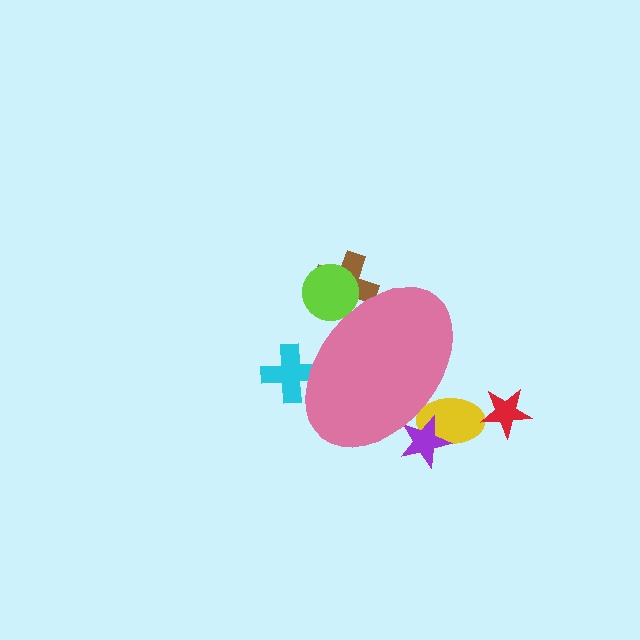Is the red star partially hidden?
No, the red star is fully visible.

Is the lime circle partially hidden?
Yes, the lime circle is partially hidden behind the pink ellipse.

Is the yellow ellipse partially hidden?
Yes, the yellow ellipse is partially hidden behind the pink ellipse.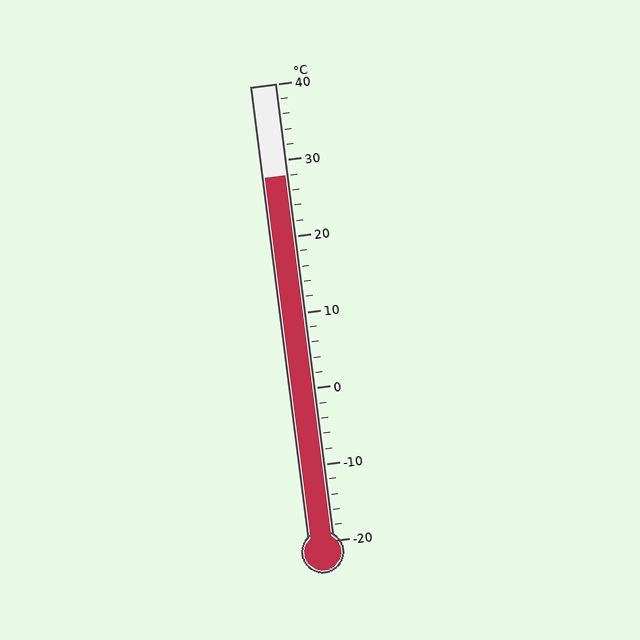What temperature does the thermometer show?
The thermometer shows approximately 28°C.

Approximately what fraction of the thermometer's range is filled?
The thermometer is filled to approximately 80% of its range.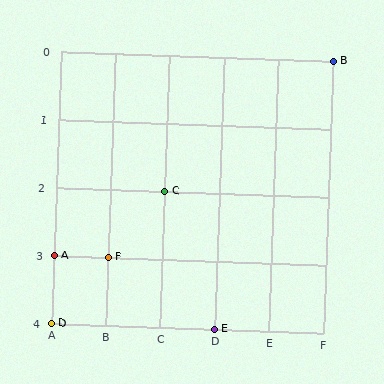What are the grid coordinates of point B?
Point B is at grid coordinates (F, 0).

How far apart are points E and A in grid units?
Points E and A are 3 columns and 1 row apart (about 3.2 grid units diagonally).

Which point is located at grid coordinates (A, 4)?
Point D is at (A, 4).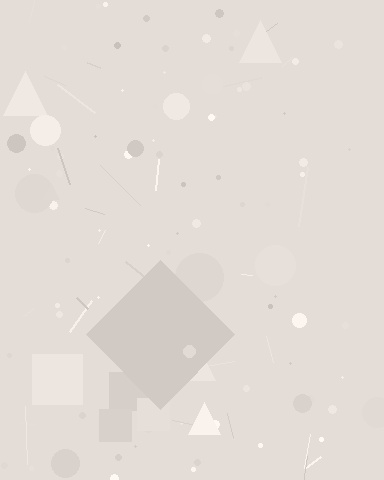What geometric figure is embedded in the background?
A diamond is embedded in the background.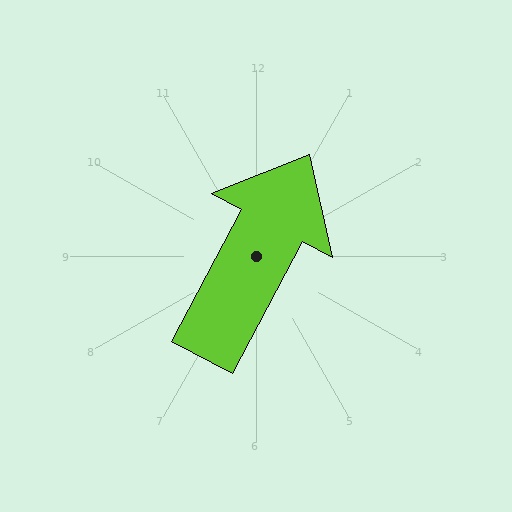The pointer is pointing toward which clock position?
Roughly 1 o'clock.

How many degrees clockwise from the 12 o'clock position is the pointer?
Approximately 28 degrees.